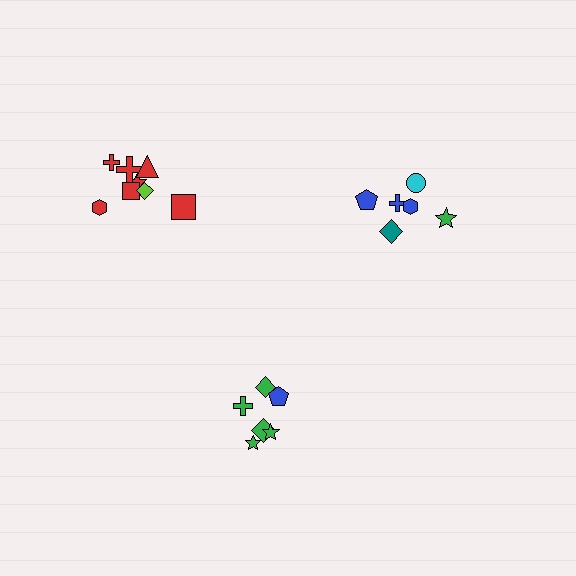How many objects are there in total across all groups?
There are 20 objects.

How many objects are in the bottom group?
There are 6 objects.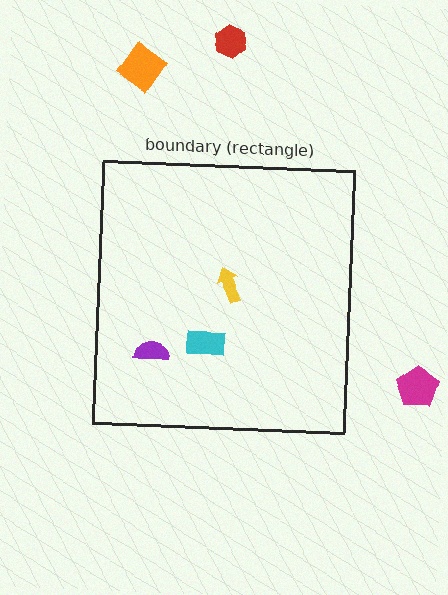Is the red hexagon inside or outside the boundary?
Outside.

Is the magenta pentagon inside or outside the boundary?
Outside.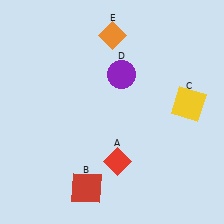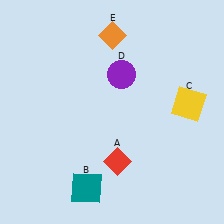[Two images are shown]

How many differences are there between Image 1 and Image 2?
There is 1 difference between the two images.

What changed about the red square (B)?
In Image 1, B is red. In Image 2, it changed to teal.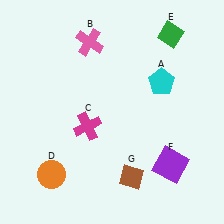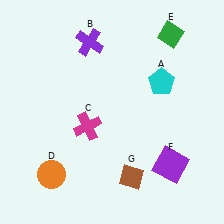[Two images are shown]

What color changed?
The cross (B) changed from pink in Image 1 to purple in Image 2.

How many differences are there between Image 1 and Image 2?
There is 1 difference between the two images.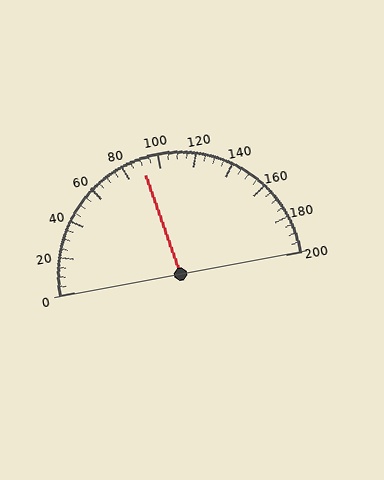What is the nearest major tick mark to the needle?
The nearest major tick mark is 80.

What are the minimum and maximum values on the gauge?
The gauge ranges from 0 to 200.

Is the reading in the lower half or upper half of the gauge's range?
The reading is in the lower half of the range (0 to 200).